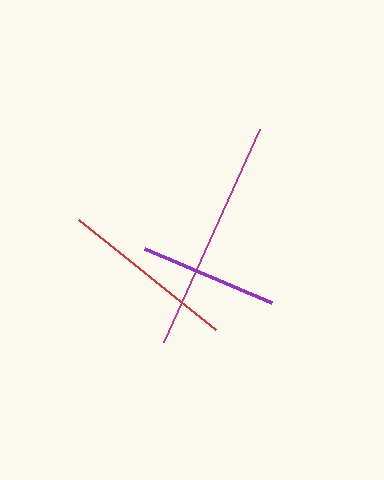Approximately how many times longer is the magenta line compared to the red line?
The magenta line is approximately 1.3 times the length of the red line.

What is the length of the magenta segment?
The magenta segment is approximately 234 pixels long.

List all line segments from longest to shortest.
From longest to shortest: magenta, red, purple.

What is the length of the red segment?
The red segment is approximately 176 pixels long.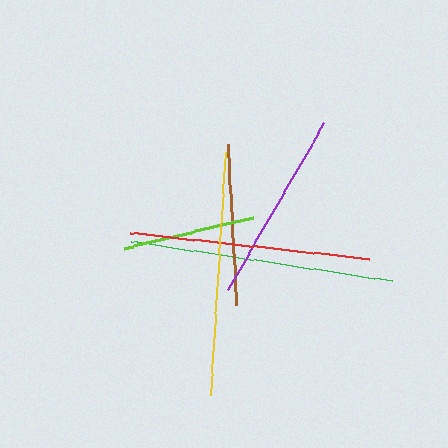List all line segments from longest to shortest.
From longest to shortest: green, yellow, red, purple, brown, lime.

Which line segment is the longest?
The green line is the longest at approximately 264 pixels.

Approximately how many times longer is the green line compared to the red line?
The green line is approximately 1.1 times the length of the red line.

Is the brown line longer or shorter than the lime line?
The brown line is longer than the lime line.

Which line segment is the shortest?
The lime line is the shortest at approximately 133 pixels.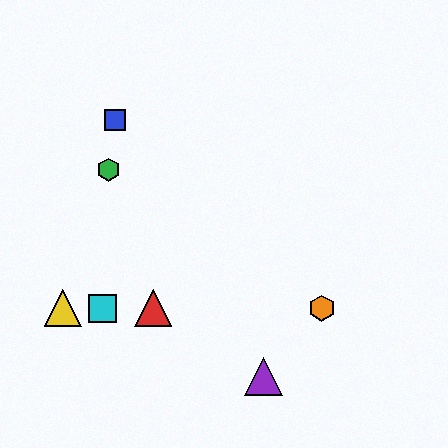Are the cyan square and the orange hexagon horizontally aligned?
Yes, both are at y≈308.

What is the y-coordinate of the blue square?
The blue square is at y≈120.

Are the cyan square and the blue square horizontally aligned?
No, the cyan square is at y≈308 and the blue square is at y≈120.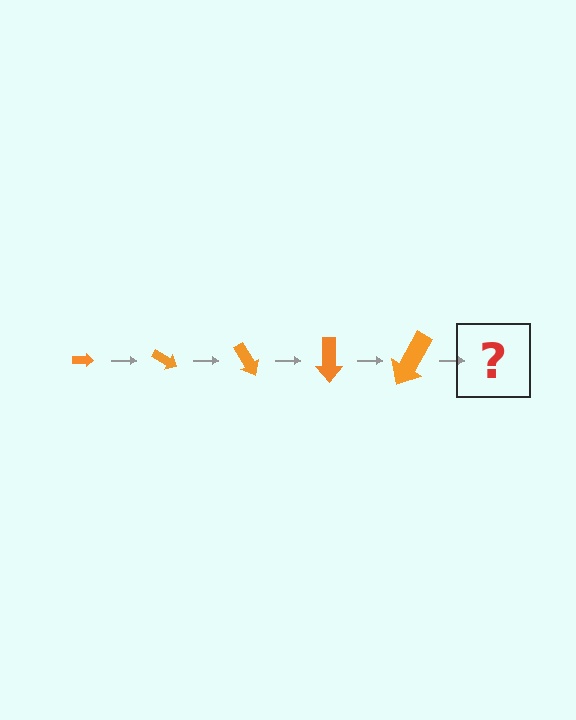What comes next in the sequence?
The next element should be an arrow, larger than the previous one and rotated 150 degrees from the start.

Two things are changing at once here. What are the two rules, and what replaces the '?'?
The two rules are that the arrow grows larger each step and it rotates 30 degrees each step. The '?' should be an arrow, larger than the previous one and rotated 150 degrees from the start.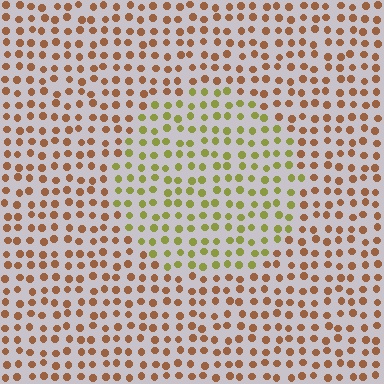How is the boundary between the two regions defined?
The boundary is defined purely by a slight shift in hue (about 48 degrees). Spacing, size, and orientation are identical on both sides.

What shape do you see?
I see a circle.